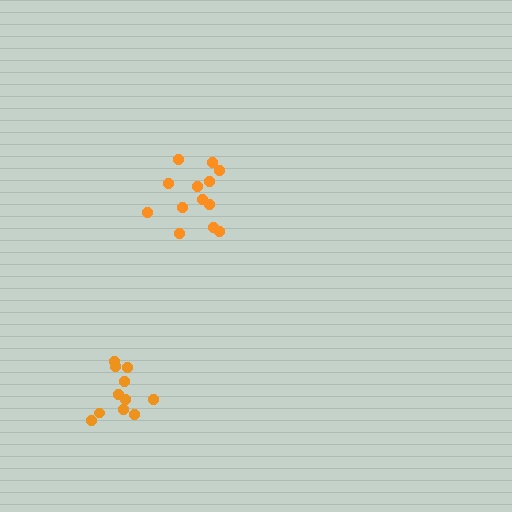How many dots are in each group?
Group 1: 13 dots, Group 2: 11 dots (24 total).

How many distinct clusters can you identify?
There are 2 distinct clusters.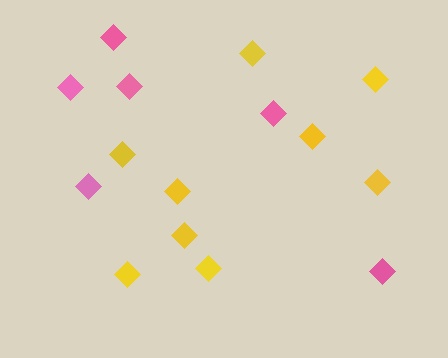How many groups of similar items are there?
There are 2 groups: one group of pink diamonds (6) and one group of yellow diamonds (9).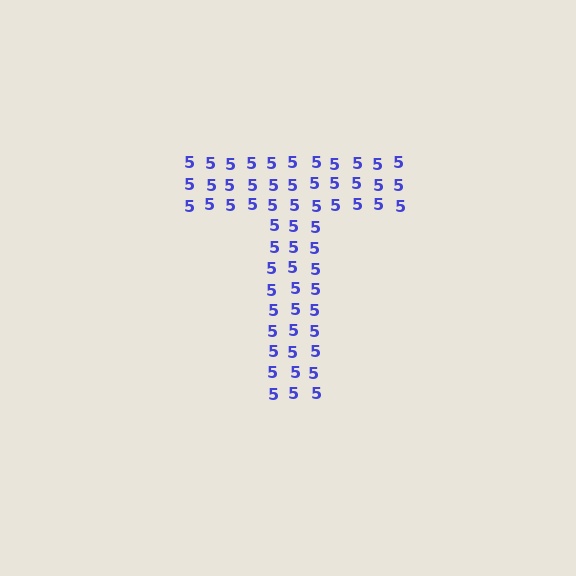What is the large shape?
The large shape is the letter T.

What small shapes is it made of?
It is made of small digit 5's.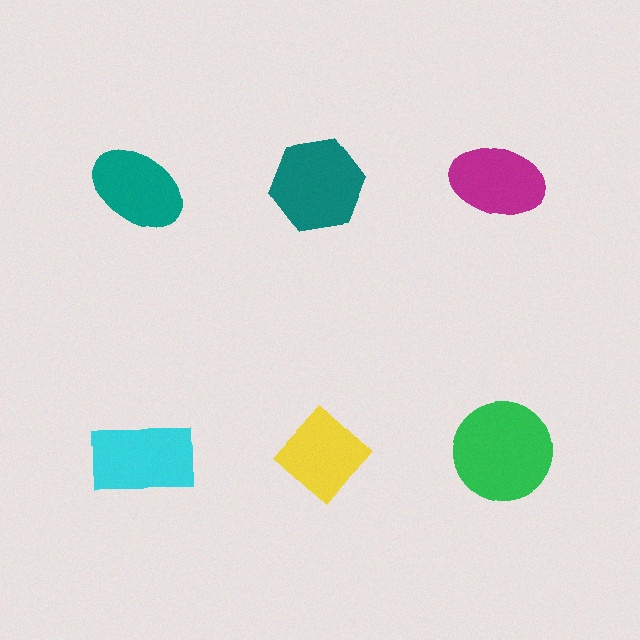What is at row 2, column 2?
A yellow diamond.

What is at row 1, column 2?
A teal hexagon.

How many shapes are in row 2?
3 shapes.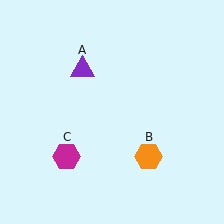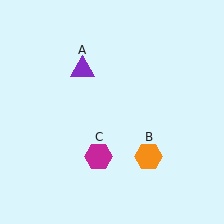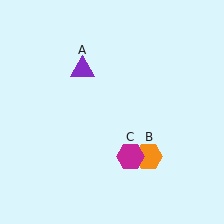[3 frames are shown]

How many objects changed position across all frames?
1 object changed position: magenta hexagon (object C).